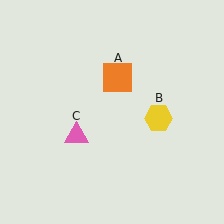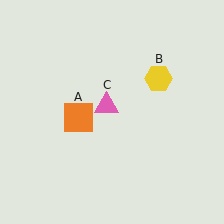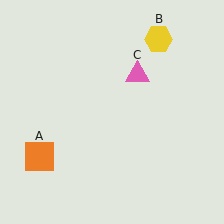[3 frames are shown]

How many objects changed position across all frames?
3 objects changed position: orange square (object A), yellow hexagon (object B), pink triangle (object C).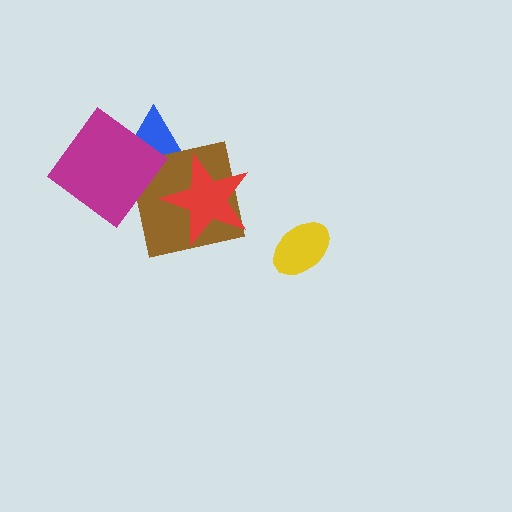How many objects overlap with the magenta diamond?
1 object overlaps with the magenta diamond.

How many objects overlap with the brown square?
2 objects overlap with the brown square.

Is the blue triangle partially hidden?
Yes, it is partially covered by another shape.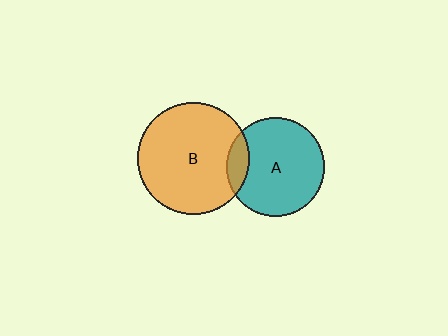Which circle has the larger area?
Circle B (orange).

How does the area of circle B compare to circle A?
Approximately 1.3 times.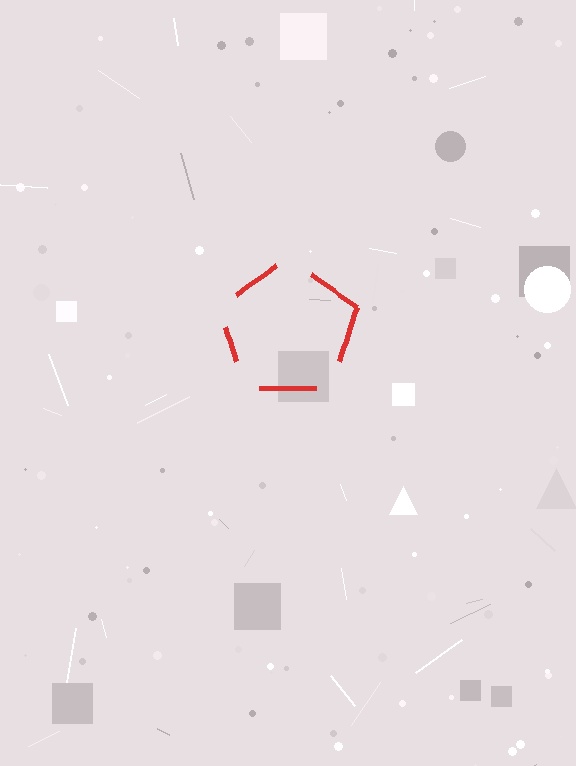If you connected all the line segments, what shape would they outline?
They would outline a pentagon.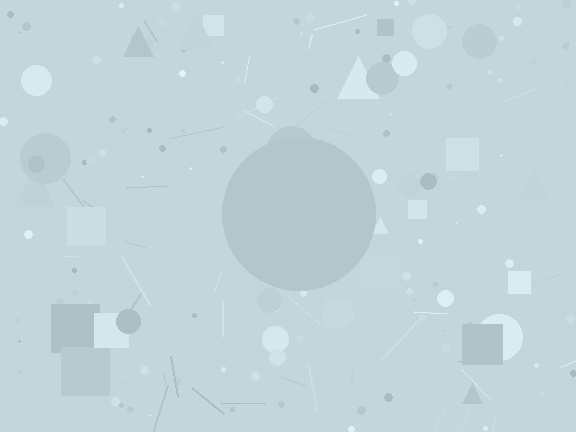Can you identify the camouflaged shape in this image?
The camouflaged shape is a circle.